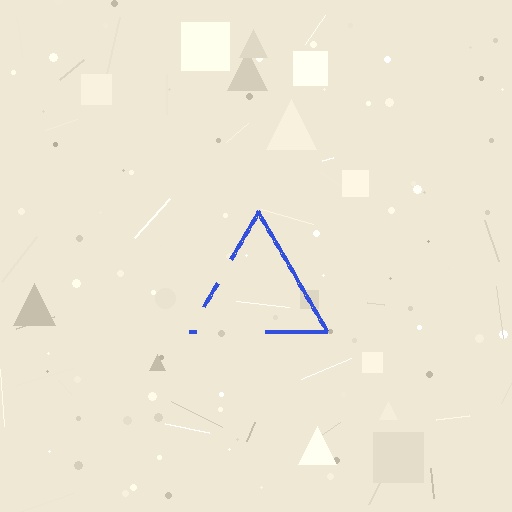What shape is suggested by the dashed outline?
The dashed outline suggests a triangle.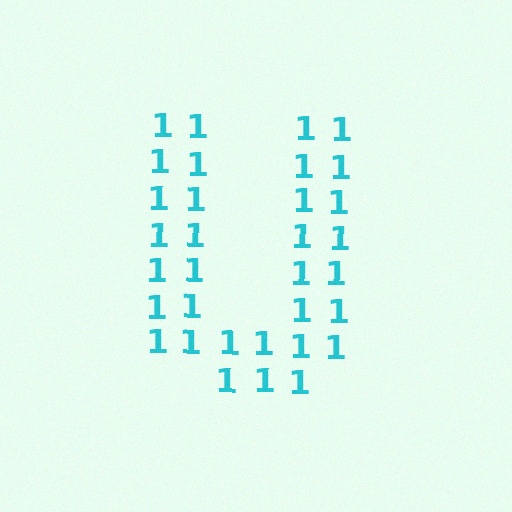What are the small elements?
The small elements are digit 1's.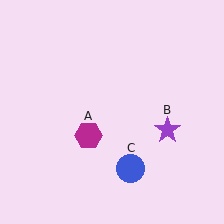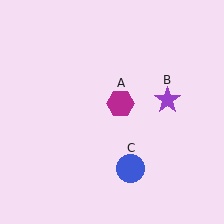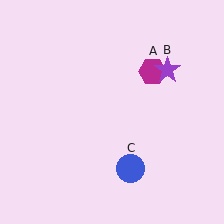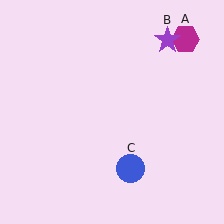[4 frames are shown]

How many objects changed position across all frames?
2 objects changed position: magenta hexagon (object A), purple star (object B).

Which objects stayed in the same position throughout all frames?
Blue circle (object C) remained stationary.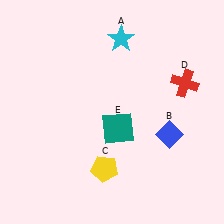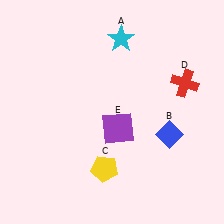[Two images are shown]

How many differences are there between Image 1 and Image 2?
There is 1 difference between the two images.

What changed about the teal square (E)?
In Image 1, E is teal. In Image 2, it changed to purple.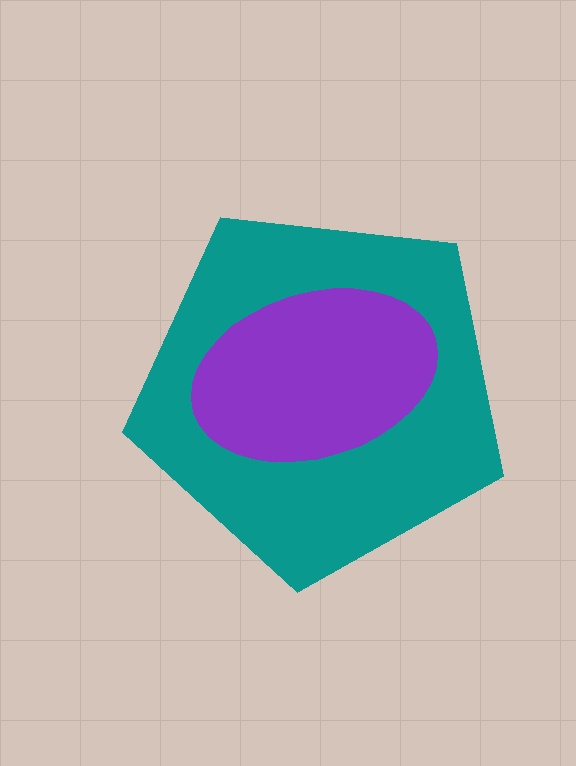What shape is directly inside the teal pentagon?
The purple ellipse.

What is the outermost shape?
The teal pentagon.